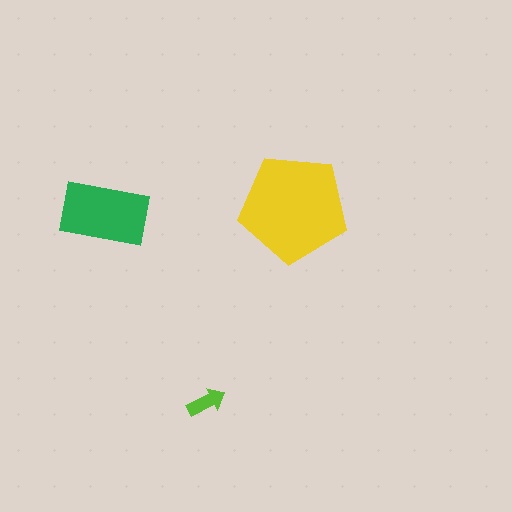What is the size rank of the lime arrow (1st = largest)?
3rd.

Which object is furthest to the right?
The yellow pentagon is rightmost.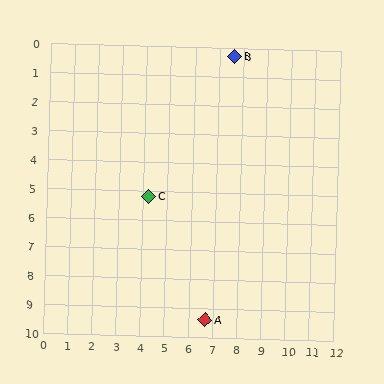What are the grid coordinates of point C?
Point C is at approximately (4.2, 5.2).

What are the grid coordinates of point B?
Point B is at approximately (7.6, 0.3).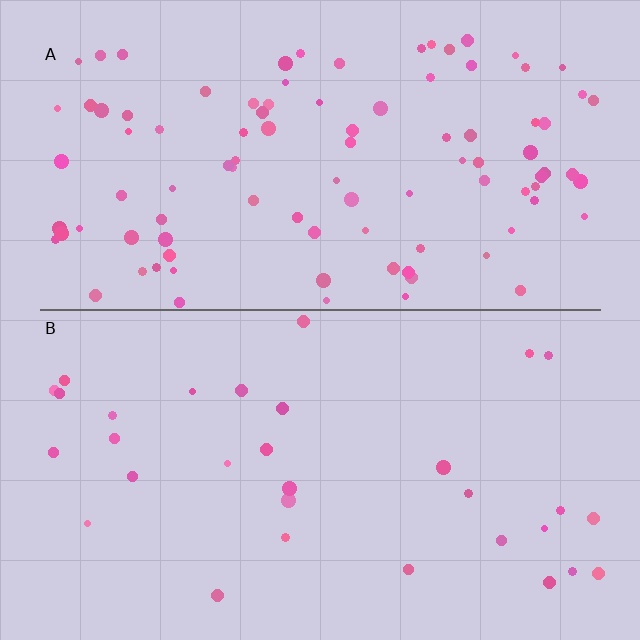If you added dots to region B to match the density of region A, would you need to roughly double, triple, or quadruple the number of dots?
Approximately triple.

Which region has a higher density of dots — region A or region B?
A (the top).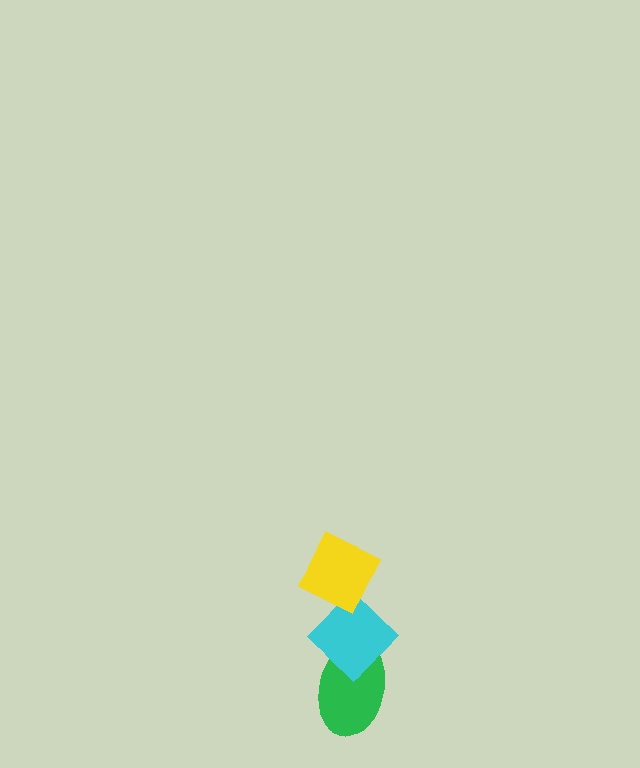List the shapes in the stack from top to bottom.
From top to bottom: the yellow diamond, the cyan diamond, the green ellipse.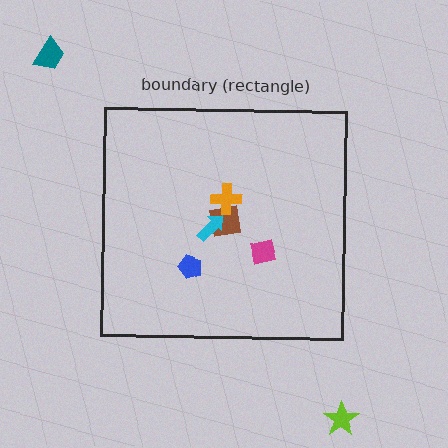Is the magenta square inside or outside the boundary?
Inside.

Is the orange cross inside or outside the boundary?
Inside.